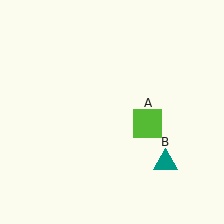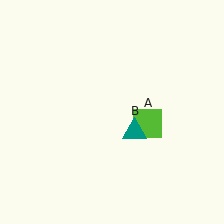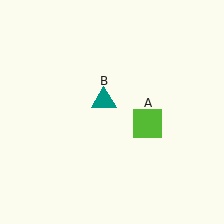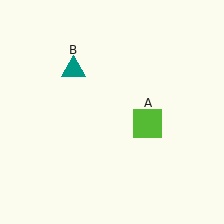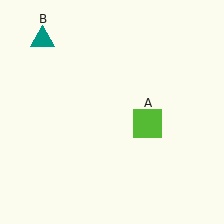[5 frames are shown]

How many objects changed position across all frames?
1 object changed position: teal triangle (object B).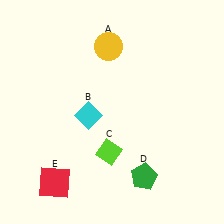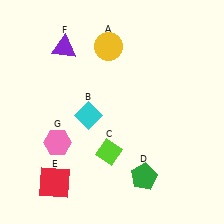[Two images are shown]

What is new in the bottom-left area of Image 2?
A pink hexagon (G) was added in the bottom-left area of Image 2.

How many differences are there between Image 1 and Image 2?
There are 2 differences between the two images.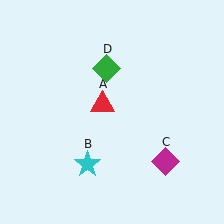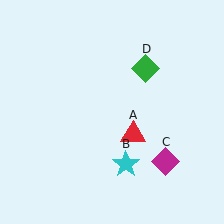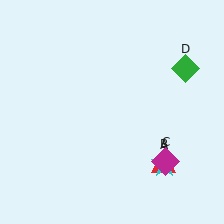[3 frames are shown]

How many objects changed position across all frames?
3 objects changed position: red triangle (object A), cyan star (object B), green diamond (object D).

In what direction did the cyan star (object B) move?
The cyan star (object B) moved right.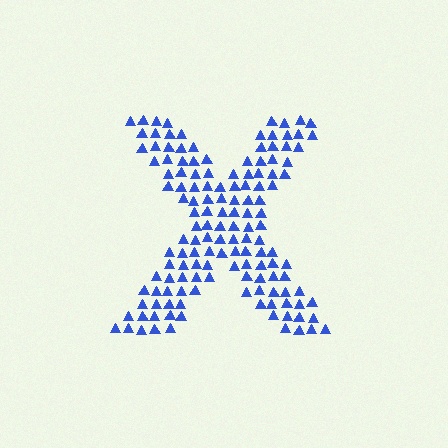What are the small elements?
The small elements are triangles.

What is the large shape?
The large shape is the letter X.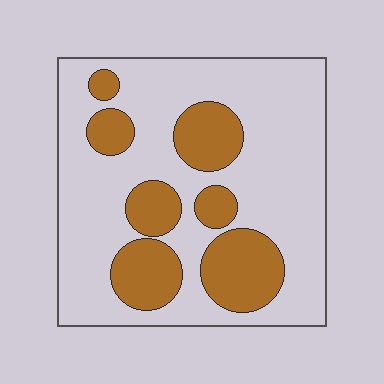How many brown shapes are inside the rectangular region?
7.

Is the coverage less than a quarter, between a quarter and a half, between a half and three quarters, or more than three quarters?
Between a quarter and a half.